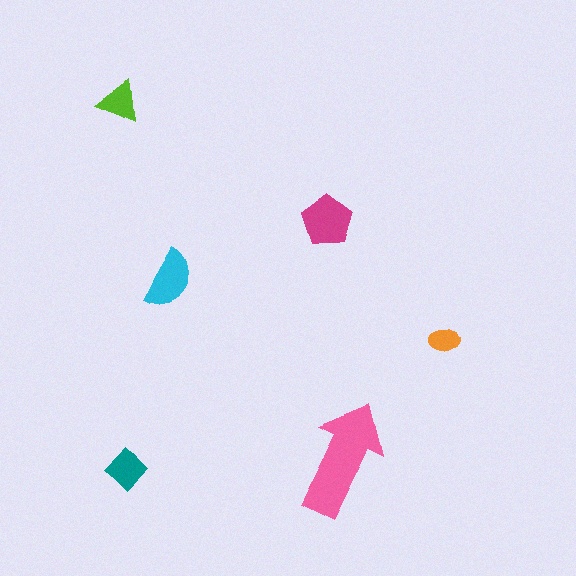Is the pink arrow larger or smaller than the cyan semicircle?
Larger.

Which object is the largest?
The pink arrow.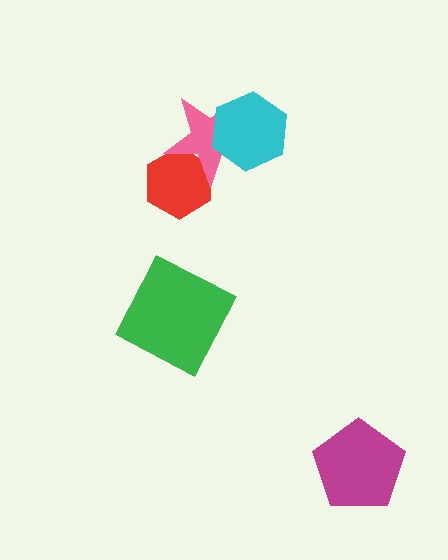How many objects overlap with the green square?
0 objects overlap with the green square.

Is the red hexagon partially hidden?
Yes, it is partially covered by another shape.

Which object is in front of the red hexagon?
The pink star is in front of the red hexagon.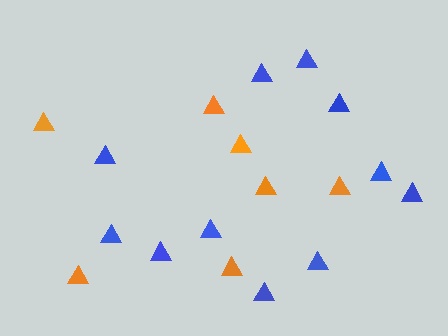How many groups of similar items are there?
There are 2 groups: one group of blue triangles (11) and one group of orange triangles (7).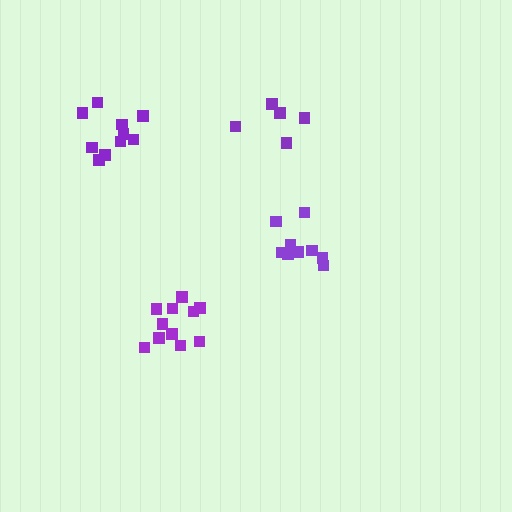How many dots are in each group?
Group 1: 10 dots, Group 2: 5 dots, Group 3: 11 dots, Group 4: 10 dots (36 total).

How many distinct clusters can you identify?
There are 4 distinct clusters.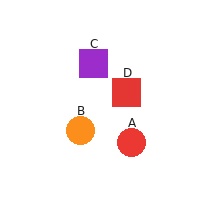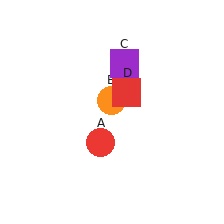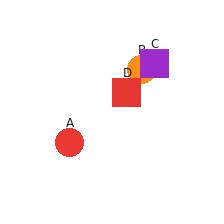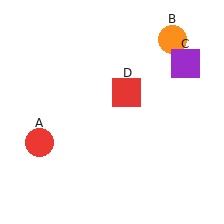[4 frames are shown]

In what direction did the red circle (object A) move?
The red circle (object A) moved left.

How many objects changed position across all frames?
3 objects changed position: red circle (object A), orange circle (object B), purple square (object C).